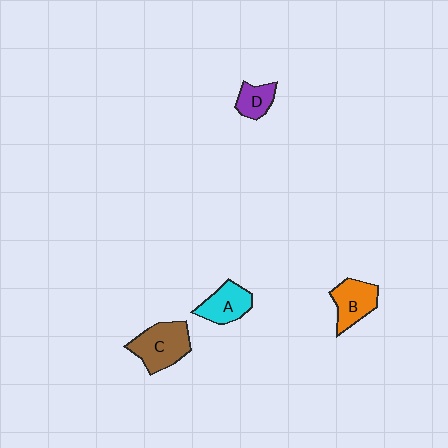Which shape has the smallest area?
Shape D (purple).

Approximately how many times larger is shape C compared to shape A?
Approximately 1.4 times.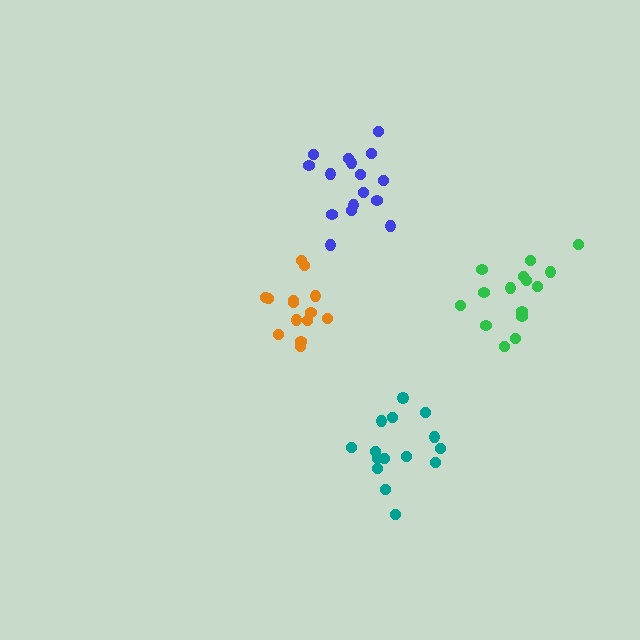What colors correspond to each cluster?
The clusters are colored: teal, green, blue, orange.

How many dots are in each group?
Group 1: 15 dots, Group 2: 15 dots, Group 3: 16 dots, Group 4: 14 dots (60 total).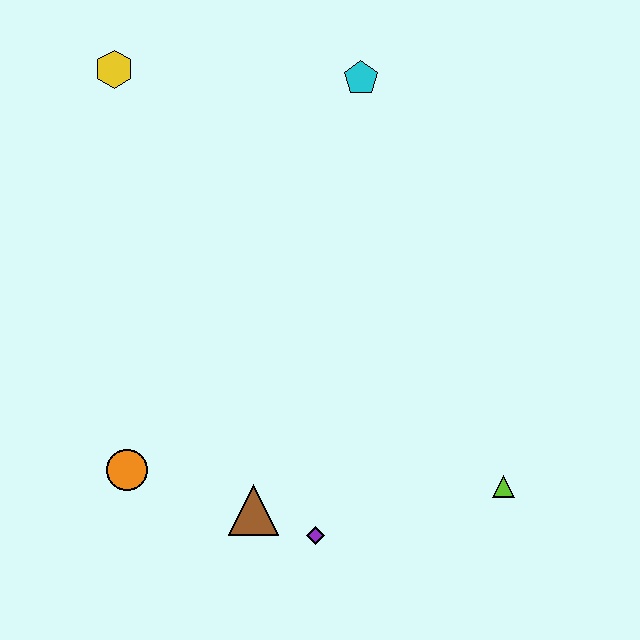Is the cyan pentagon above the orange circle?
Yes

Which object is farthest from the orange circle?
The cyan pentagon is farthest from the orange circle.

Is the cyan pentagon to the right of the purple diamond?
Yes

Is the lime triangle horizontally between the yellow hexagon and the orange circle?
No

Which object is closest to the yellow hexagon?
The cyan pentagon is closest to the yellow hexagon.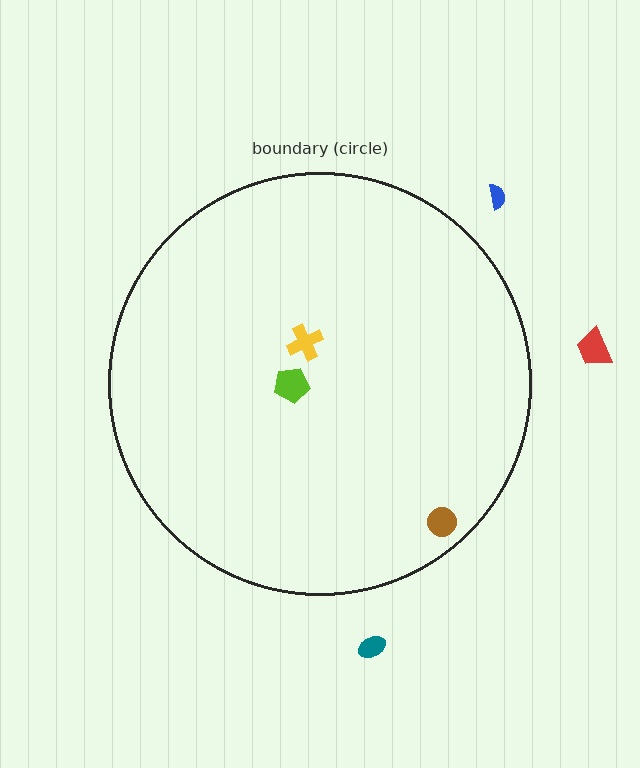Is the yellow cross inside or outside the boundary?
Inside.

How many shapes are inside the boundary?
3 inside, 3 outside.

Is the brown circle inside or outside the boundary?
Inside.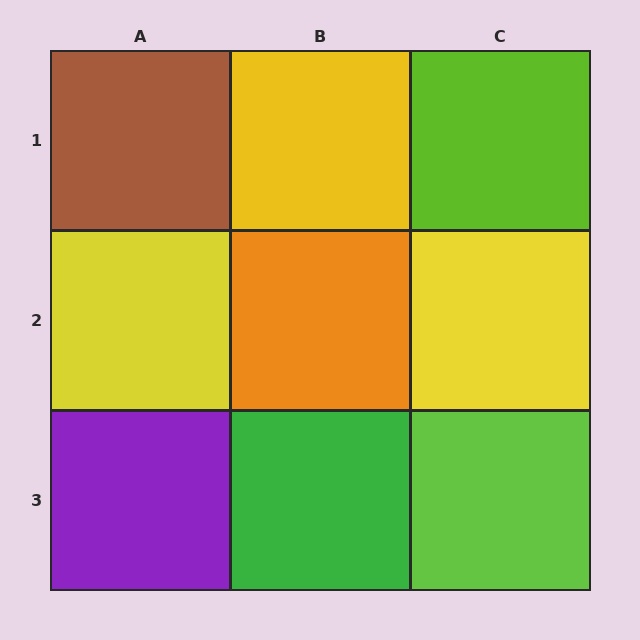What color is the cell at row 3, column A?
Purple.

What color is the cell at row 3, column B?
Green.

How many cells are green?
1 cell is green.